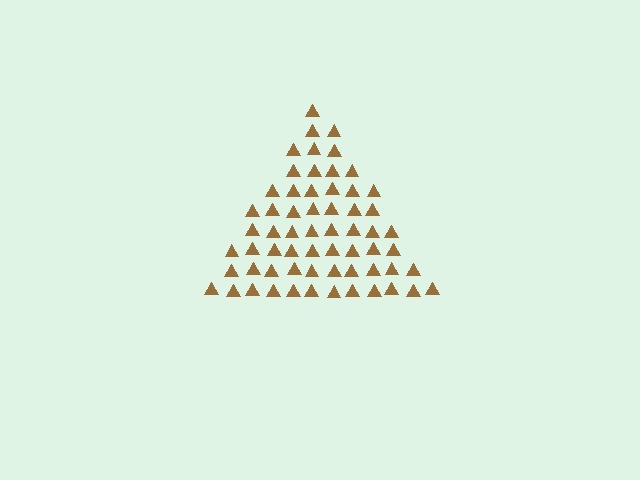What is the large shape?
The large shape is a triangle.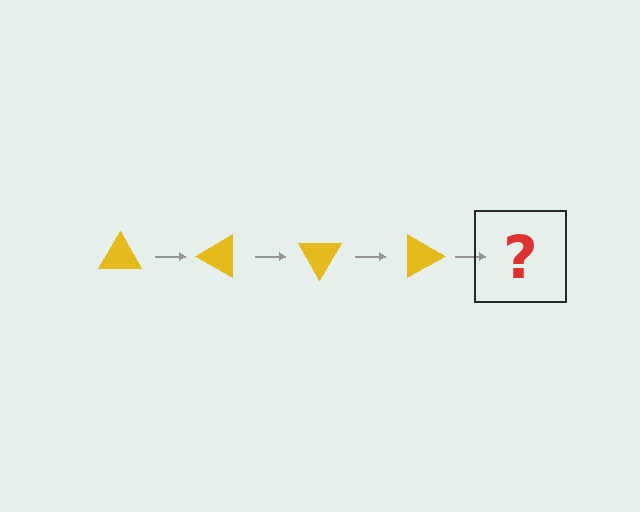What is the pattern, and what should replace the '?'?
The pattern is that the triangle rotates 30 degrees each step. The '?' should be a yellow triangle rotated 120 degrees.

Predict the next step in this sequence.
The next step is a yellow triangle rotated 120 degrees.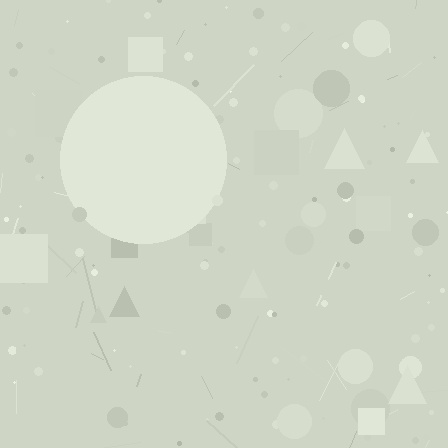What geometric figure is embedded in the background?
A circle is embedded in the background.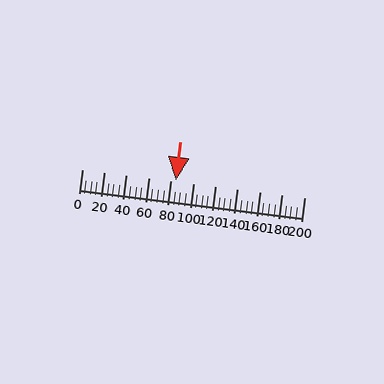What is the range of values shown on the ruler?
The ruler shows values from 0 to 200.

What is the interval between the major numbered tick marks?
The major tick marks are spaced 20 units apart.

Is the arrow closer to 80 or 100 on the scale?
The arrow is closer to 80.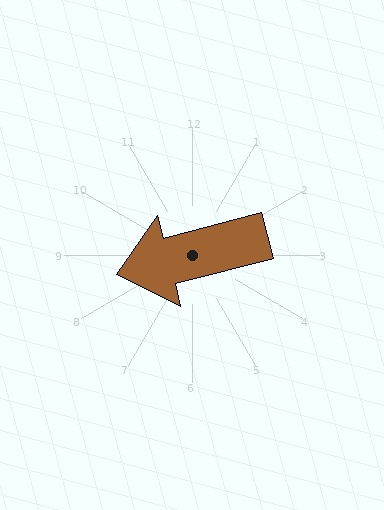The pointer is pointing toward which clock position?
Roughly 9 o'clock.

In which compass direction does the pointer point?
West.